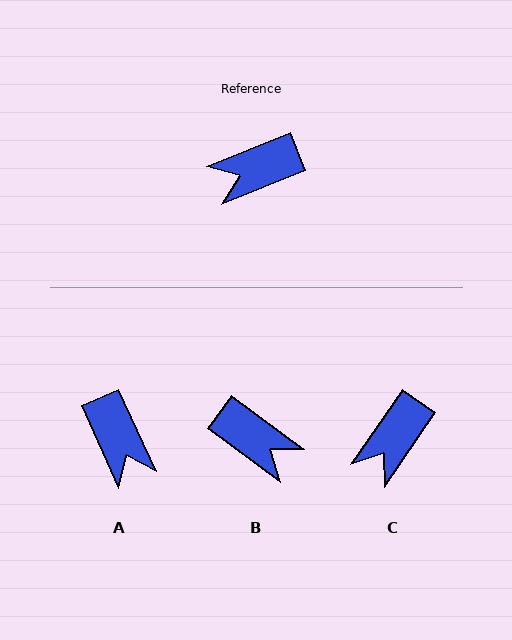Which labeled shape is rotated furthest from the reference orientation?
B, about 122 degrees away.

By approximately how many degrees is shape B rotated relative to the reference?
Approximately 122 degrees counter-clockwise.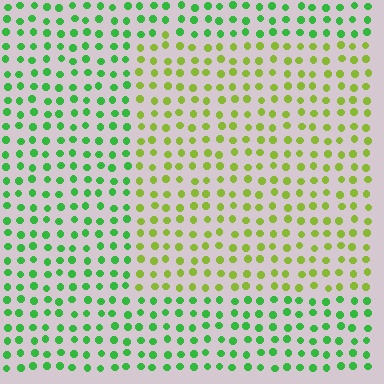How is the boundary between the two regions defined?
The boundary is defined purely by a slight shift in hue (about 43 degrees). Spacing, size, and orientation are identical on both sides.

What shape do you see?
I see a rectangle.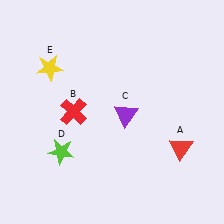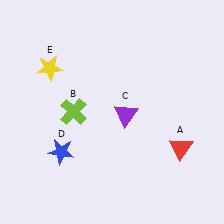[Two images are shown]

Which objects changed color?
B changed from red to lime. D changed from lime to blue.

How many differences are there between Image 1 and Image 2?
There are 2 differences between the two images.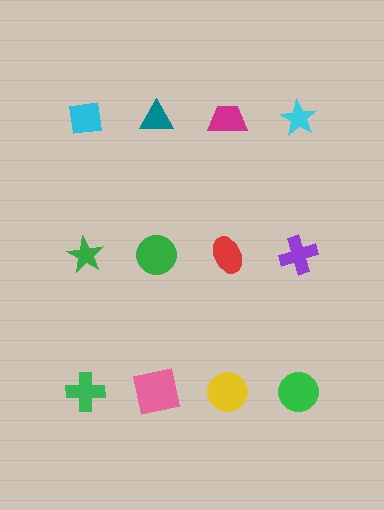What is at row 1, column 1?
A cyan square.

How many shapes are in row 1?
4 shapes.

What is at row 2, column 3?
A red ellipse.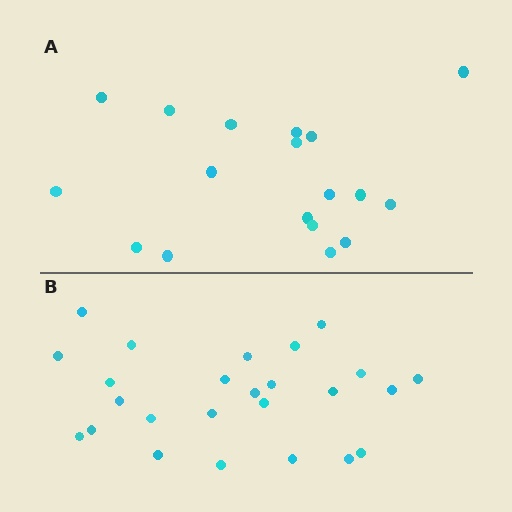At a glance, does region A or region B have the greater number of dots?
Region B (the bottom region) has more dots.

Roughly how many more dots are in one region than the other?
Region B has roughly 8 or so more dots than region A.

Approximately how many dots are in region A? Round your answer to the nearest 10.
About 20 dots. (The exact count is 18, which rounds to 20.)